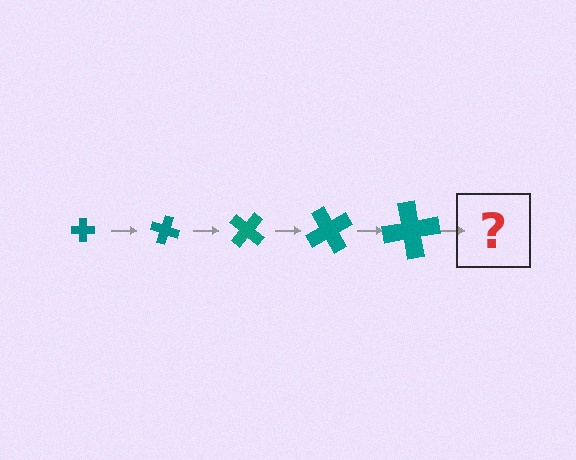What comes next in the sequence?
The next element should be a cross, larger than the previous one and rotated 100 degrees from the start.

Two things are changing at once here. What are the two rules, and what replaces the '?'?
The two rules are that the cross grows larger each step and it rotates 20 degrees each step. The '?' should be a cross, larger than the previous one and rotated 100 degrees from the start.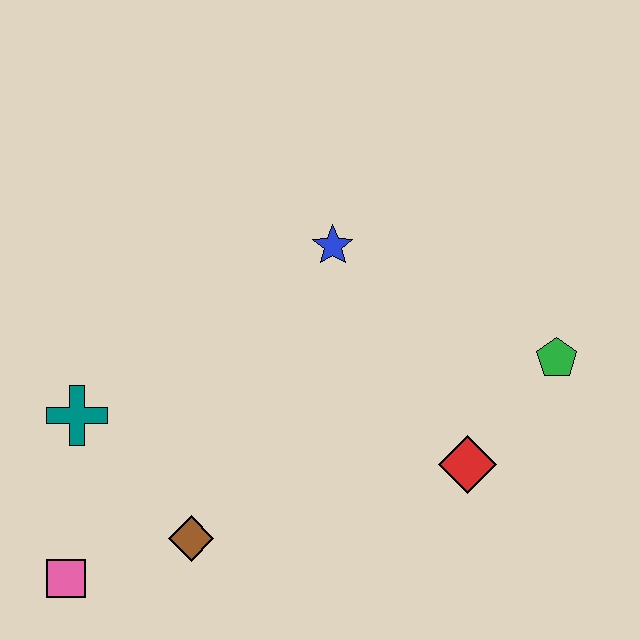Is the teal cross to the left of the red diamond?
Yes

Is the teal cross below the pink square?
No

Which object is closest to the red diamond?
The green pentagon is closest to the red diamond.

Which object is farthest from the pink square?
The green pentagon is farthest from the pink square.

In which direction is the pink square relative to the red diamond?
The pink square is to the left of the red diamond.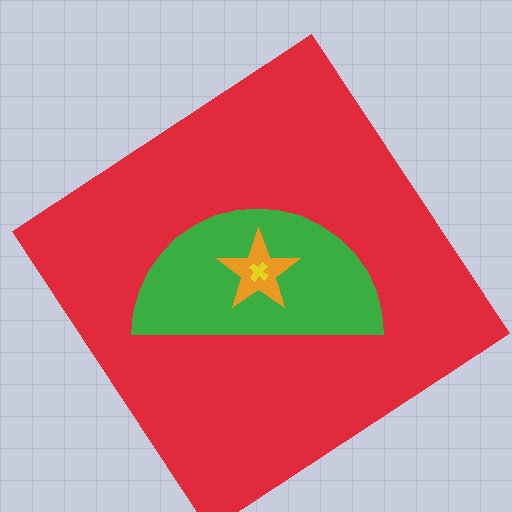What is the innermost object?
The yellow cross.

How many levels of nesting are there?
4.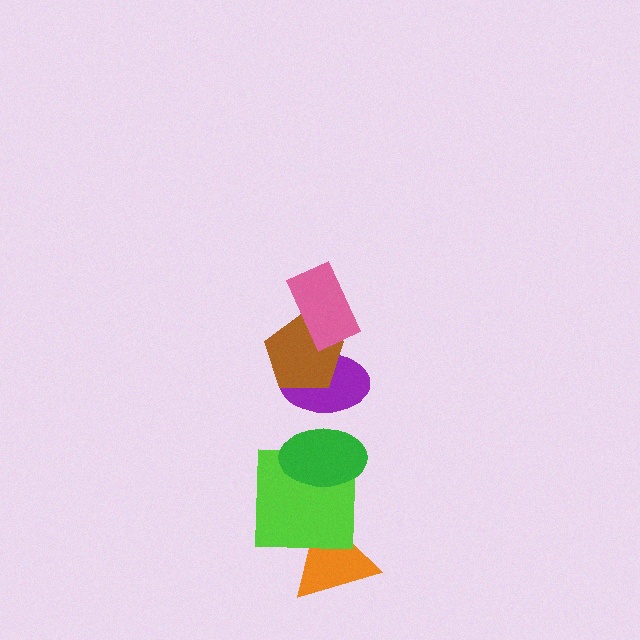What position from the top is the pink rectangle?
The pink rectangle is 1st from the top.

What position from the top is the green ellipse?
The green ellipse is 4th from the top.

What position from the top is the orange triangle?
The orange triangle is 6th from the top.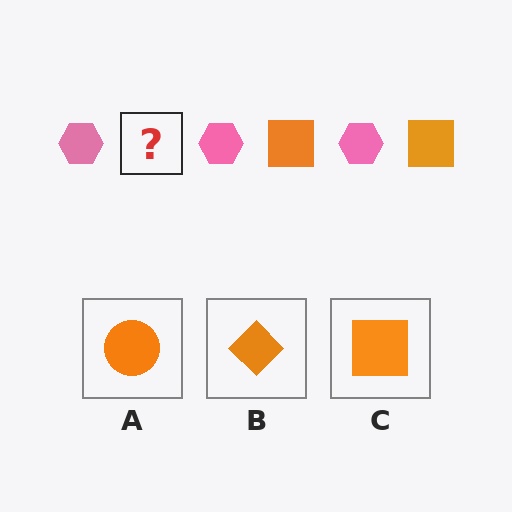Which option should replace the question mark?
Option C.